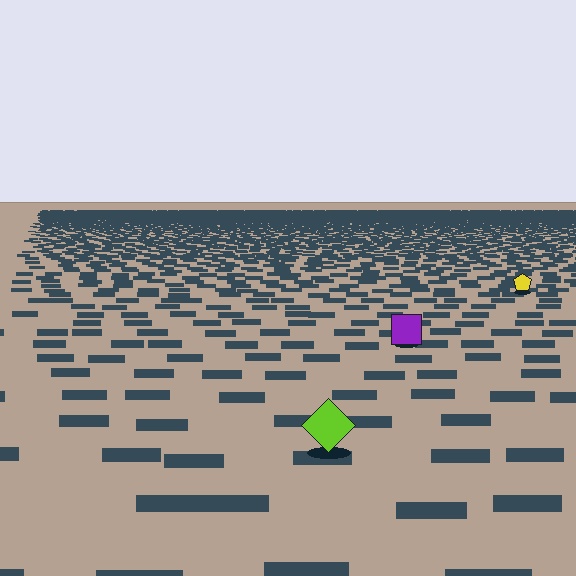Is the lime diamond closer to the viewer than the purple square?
Yes. The lime diamond is closer — you can tell from the texture gradient: the ground texture is coarser near it.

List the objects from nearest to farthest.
From nearest to farthest: the lime diamond, the purple square, the yellow pentagon.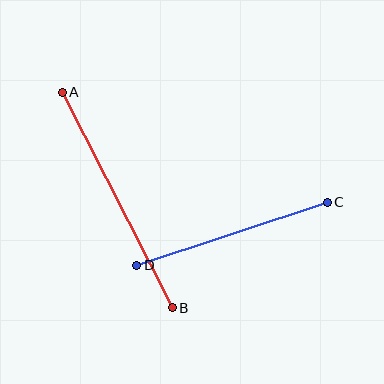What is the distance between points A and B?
The distance is approximately 242 pixels.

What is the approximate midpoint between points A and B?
The midpoint is at approximately (117, 200) pixels.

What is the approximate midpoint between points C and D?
The midpoint is at approximately (232, 234) pixels.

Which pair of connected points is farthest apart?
Points A and B are farthest apart.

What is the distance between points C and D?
The distance is approximately 201 pixels.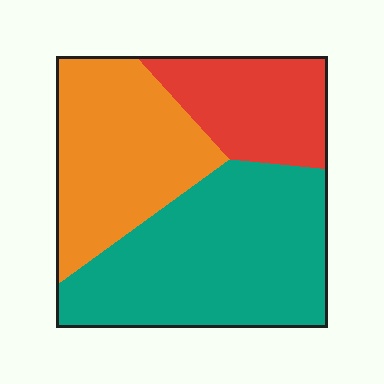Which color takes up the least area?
Red, at roughly 20%.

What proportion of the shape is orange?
Orange takes up about one third (1/3) of the shape.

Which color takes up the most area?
Teal, at roughly 45%.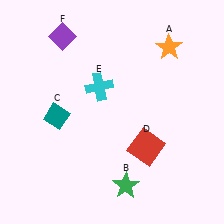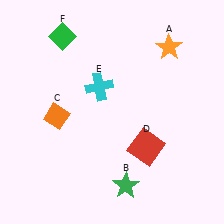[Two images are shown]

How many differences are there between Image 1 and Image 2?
There are 2 differences between the two images.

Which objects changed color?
C changed from teal to orange. F changed from purple to green.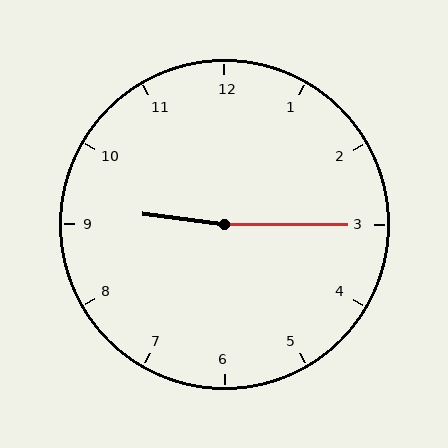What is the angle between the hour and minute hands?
Approximately 172 degrees.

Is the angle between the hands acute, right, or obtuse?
It is obtuse.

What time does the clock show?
9:15.